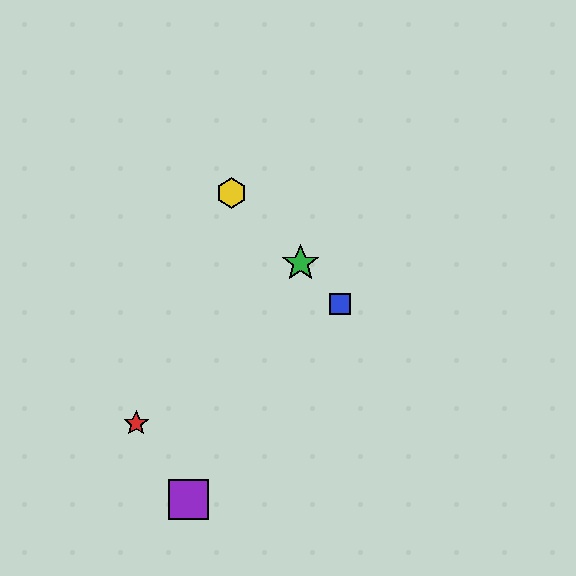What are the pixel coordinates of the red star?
The red star is at (136, 424).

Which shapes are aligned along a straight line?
The blue square, the green star, the yellow hexagon are aligned along a straight line.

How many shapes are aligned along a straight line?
3 shapes (the blue square, the green star, the yellow hexagon) are aligned along a straight line.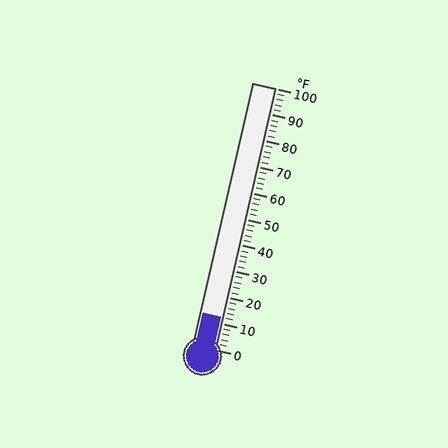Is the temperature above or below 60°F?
The temperature is below 60°F.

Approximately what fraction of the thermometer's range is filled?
The thermometer is filled to approximately 10% of its range.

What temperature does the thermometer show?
The thermometer shows approximately 12°F.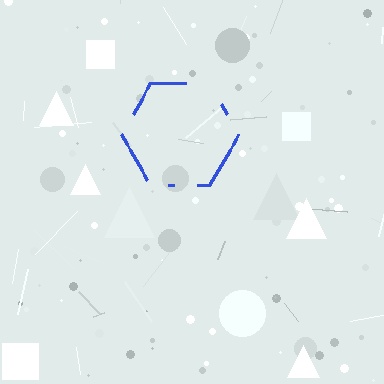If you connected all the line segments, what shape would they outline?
They would outline a hexagon.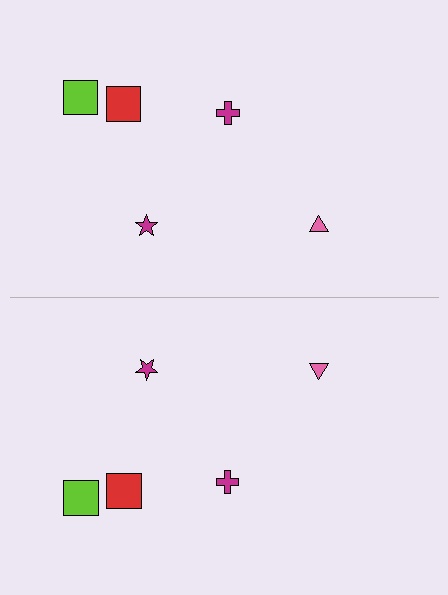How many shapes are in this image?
There are 10 shapes in this image.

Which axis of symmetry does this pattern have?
The pattern has a horizontal axis of symmetry running through the center of the image.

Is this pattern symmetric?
Yes, this pattern has bilateral (reflection) symmetry.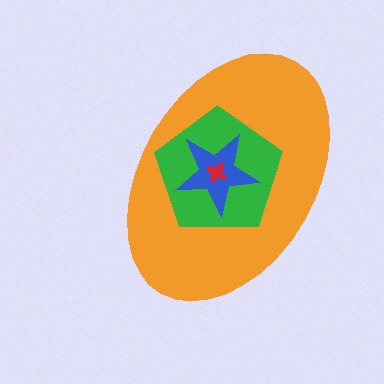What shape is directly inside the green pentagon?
The blue star.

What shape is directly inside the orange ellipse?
The green pentagon.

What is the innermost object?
The red cross.